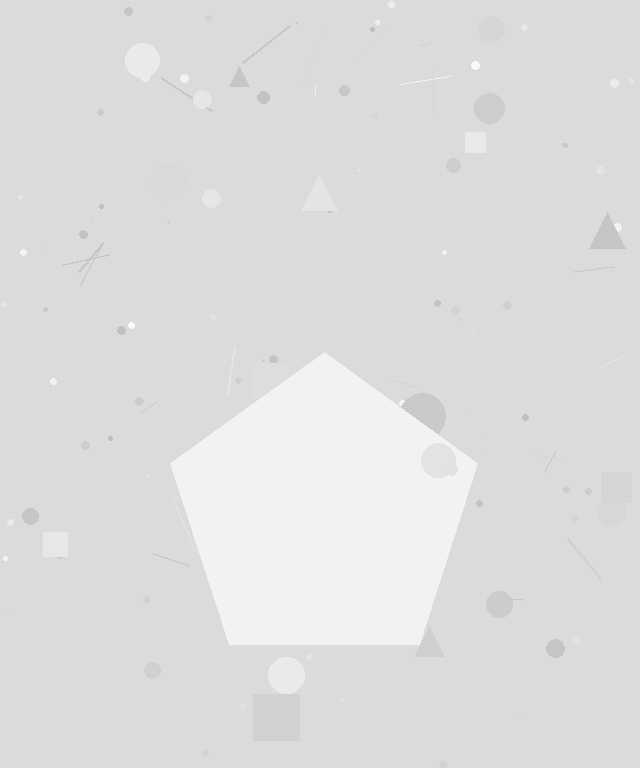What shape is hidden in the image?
A pentagon is hidden in the image.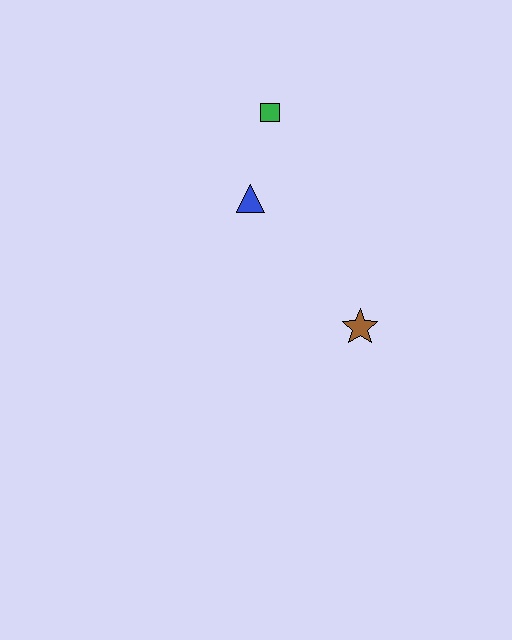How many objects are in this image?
There are 3 objects.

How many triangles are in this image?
There is 1 triangle.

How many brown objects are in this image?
There is 1 brown object.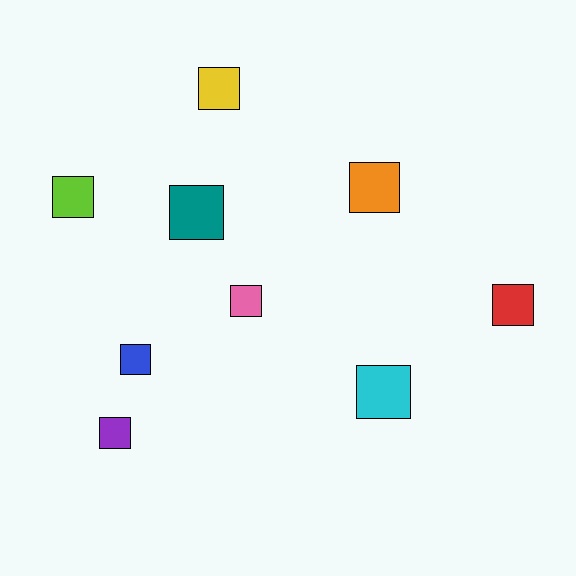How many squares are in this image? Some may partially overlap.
There are 9 squares.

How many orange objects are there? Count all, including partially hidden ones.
There is 1 orange object.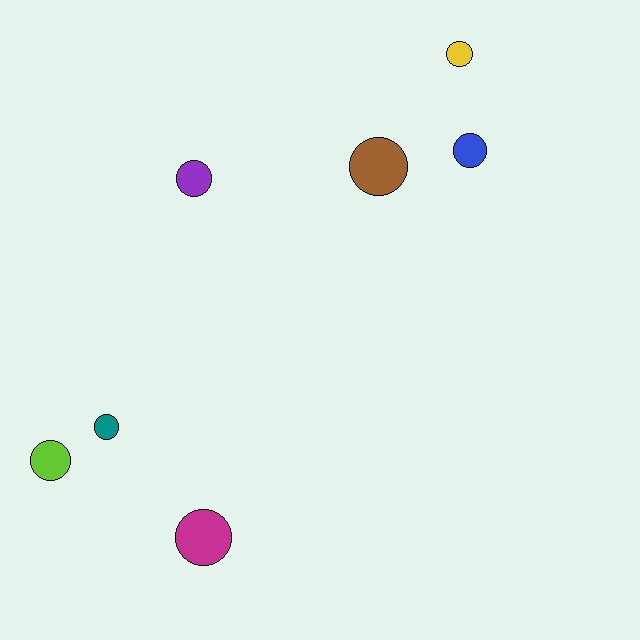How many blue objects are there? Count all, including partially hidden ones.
There is 1 blue object.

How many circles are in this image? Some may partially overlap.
There are 7 circles.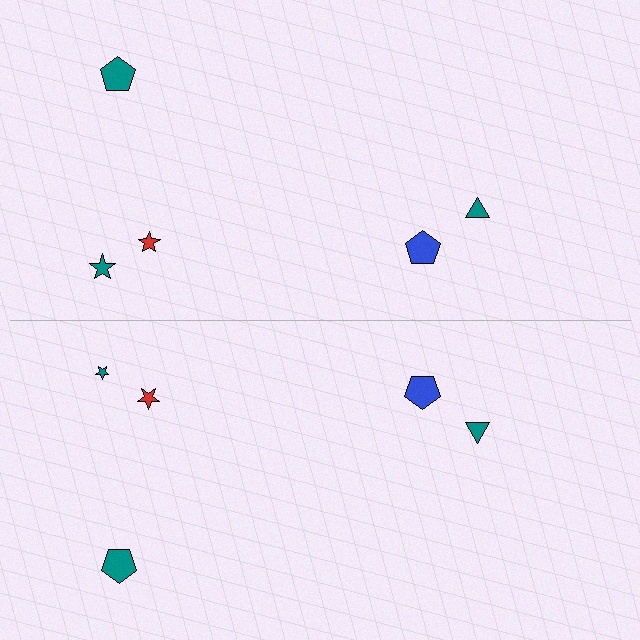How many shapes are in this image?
There are 10 shapes in this image.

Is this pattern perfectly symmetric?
No, the pattern is not perfectly symmetric. The teal star on the bottom side has a different size than its mirror counterpart.